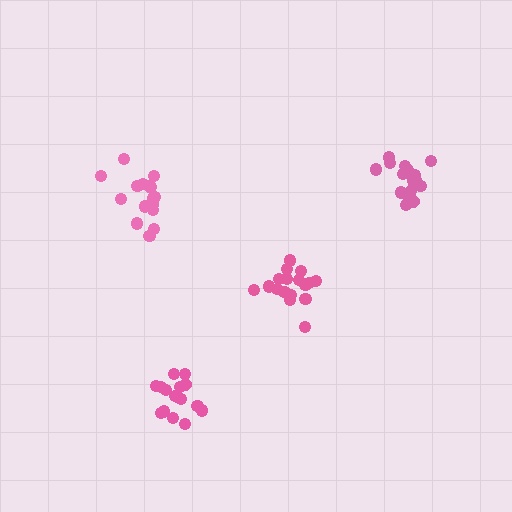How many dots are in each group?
Group 1: 18 dots, Group 2: 19 dots, Group 3: 16 dots, Group 4: 19 dots (72 total).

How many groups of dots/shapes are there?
There are 4 groups.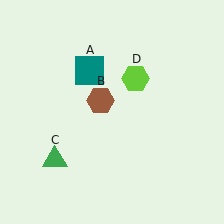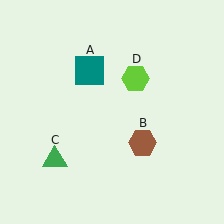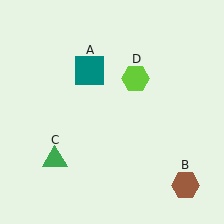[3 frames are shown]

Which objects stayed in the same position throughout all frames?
Teal square (object A) and green triangle (object C) and lime hexagon (object D) remained stationary.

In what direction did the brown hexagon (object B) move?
The brown hexagon (object B) moved down and to the right.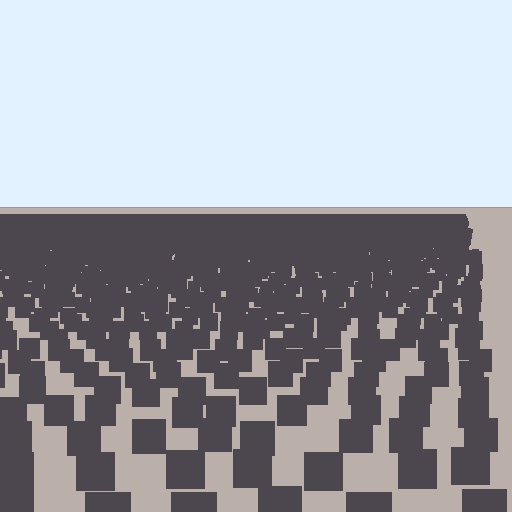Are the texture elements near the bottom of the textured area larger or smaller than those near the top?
Larger. Near the bottom, elements are closer to the viewer and appear at a bigger on-screen size.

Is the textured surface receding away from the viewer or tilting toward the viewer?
The surface is receding away from the viewer. Texture elements get smaller and denser toward the top.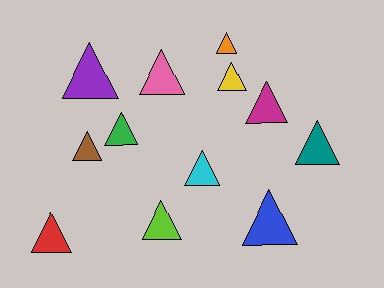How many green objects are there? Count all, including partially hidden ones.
There is 1 green object.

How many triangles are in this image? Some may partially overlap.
There are 12 triangles.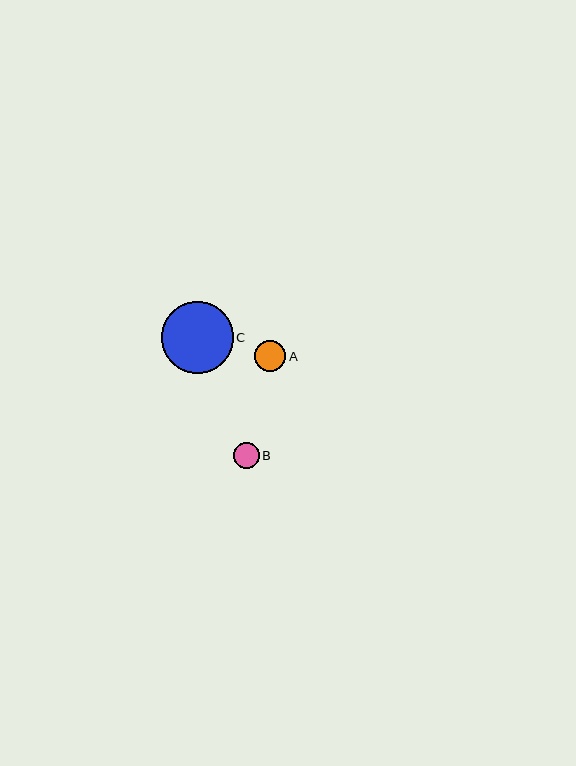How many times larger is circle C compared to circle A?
Circle C is approximately 2.3 times the size of circle A.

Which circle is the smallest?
Circle B is the smallest with a size of approximately 26 pixels.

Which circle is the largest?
Circle C is the largest with a size of approximately 72 pixels.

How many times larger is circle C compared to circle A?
Circle C is approximately 2.3 times the size of circle A.